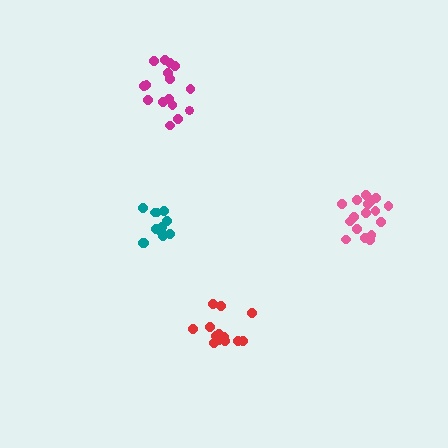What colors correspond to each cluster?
The clusters are colored: teal, pink, magenta, red.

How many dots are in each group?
Group 1: 13 dots, Group 2: 19 dots, Group 3: 16 dots, Group 4: 13 dots (61 total).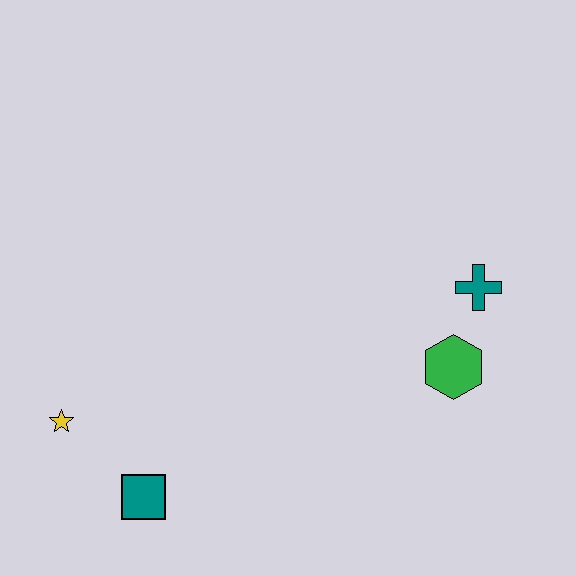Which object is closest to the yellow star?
The teal square is closest to the yellow star.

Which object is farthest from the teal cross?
The yellow star is farthest from the teal cross.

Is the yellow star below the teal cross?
Yes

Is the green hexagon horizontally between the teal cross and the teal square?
Yes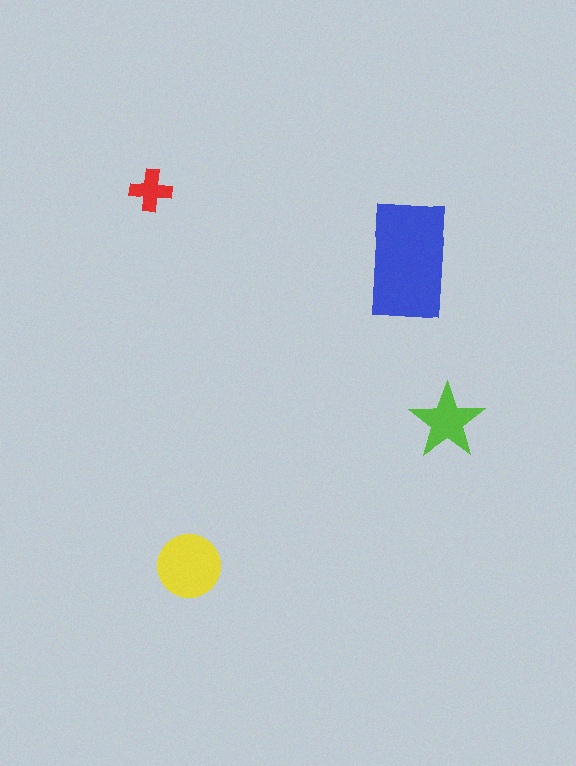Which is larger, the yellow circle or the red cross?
The yellow circle.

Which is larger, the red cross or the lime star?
The lime star.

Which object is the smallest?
The red cross.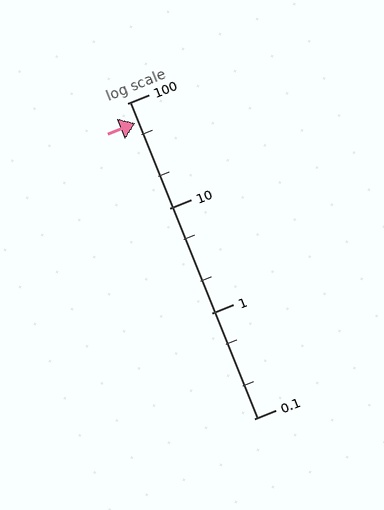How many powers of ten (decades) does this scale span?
The scale spans 3 decades, from 0.1 to 100.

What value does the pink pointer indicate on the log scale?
The pointer indicates approximately 64.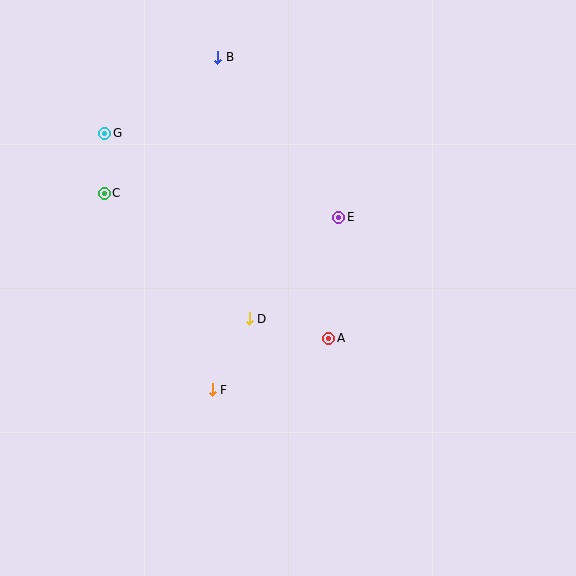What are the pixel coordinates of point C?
Point C is at (104, 193).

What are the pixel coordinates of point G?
Point G is at (105, 133).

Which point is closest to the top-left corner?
Point G is closest to the top-left corner.